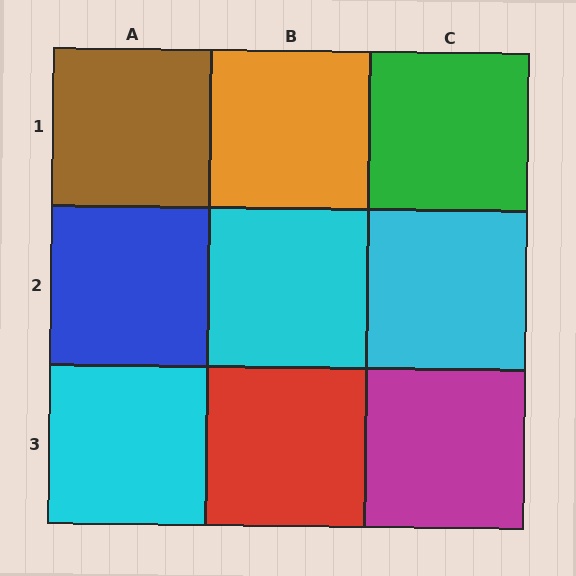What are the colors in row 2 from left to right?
Blue, cyan, cyan.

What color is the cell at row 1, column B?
Orange.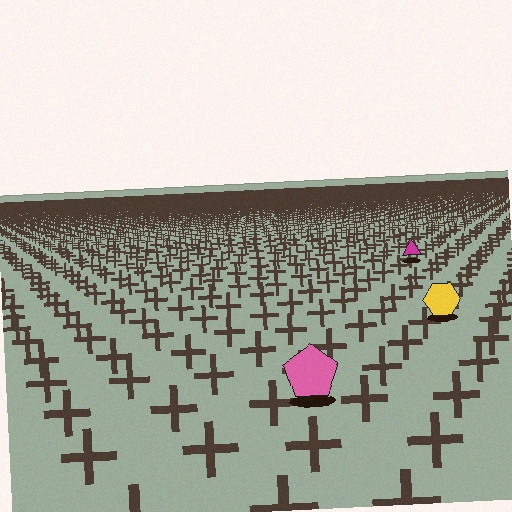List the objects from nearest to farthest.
From nearest to farthest: the pink pentagon, the yellow hexagon, the magenta triangle.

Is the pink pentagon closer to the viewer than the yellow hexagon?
Yes. The pink pentagon is closer — you can tell from the texture gradient: the ground texture is coarser near it.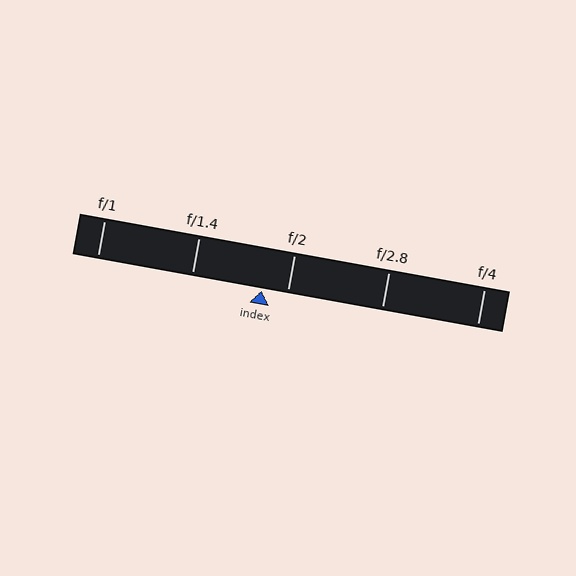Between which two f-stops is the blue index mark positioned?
The index mark is between f/1.4 and f/2.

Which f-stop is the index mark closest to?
The index mark is closest to f/2.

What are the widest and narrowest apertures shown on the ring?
The widest aperture shown is f/1 and the narrowest is f/4.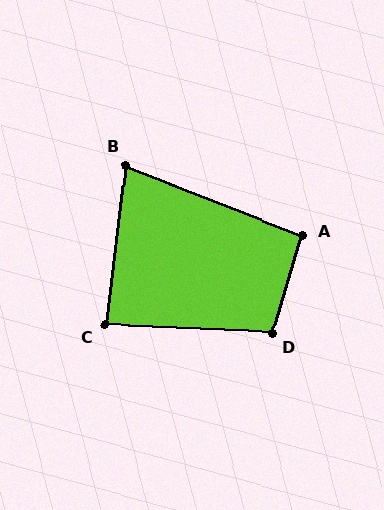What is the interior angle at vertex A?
Approximately 95 degrees (approximately right).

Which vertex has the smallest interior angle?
B, at approximately 76 degrees.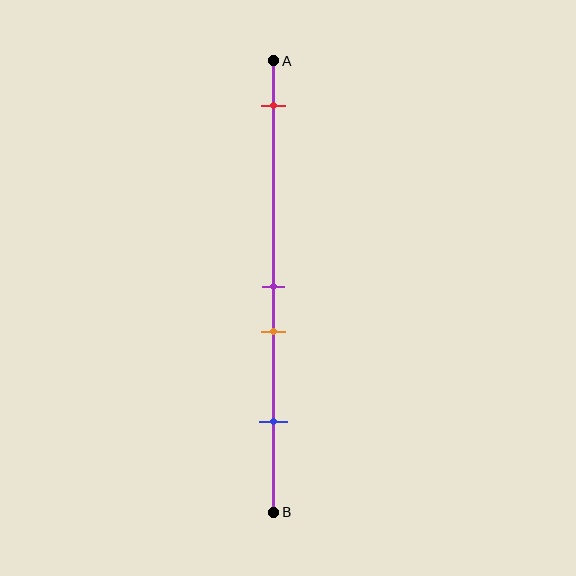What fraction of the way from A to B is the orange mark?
The orange mark is approximately 60% (0.6) of the way from A to B.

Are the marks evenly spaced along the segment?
No, the marks are not evenly spaced.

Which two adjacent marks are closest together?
The purple and orange marks are the closest adjacent pair.